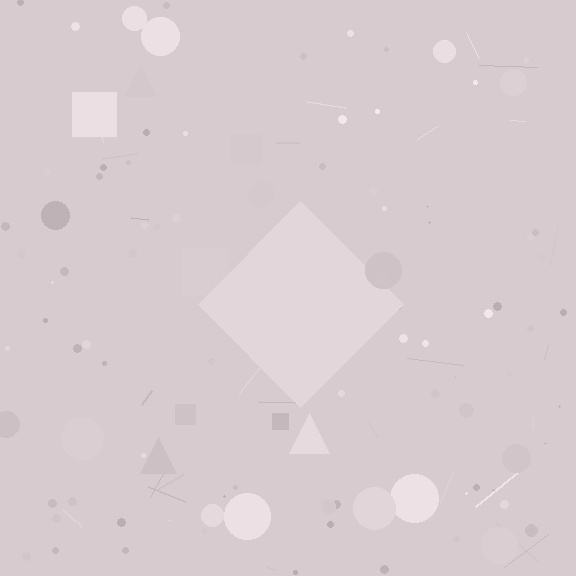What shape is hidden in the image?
A diamond is hidden in the image.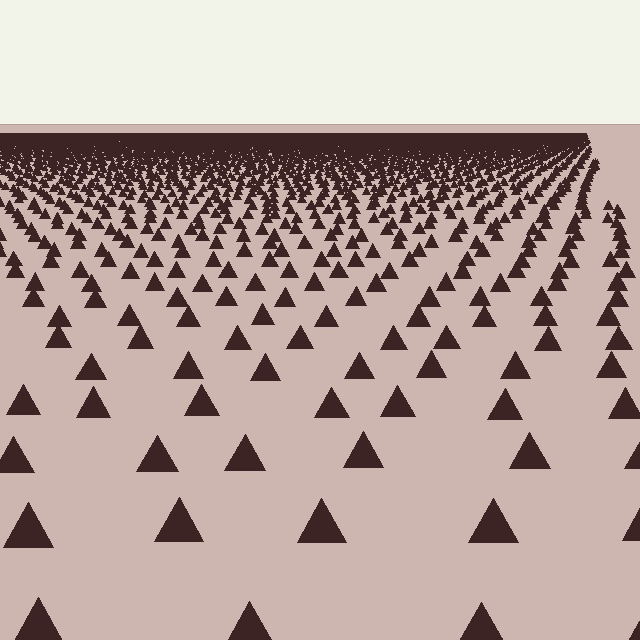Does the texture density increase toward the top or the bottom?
Density increases toward the top.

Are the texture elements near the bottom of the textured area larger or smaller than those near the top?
Larger. Near the bottom, elements are closer to the viewer and appear at a bigger on-screen size.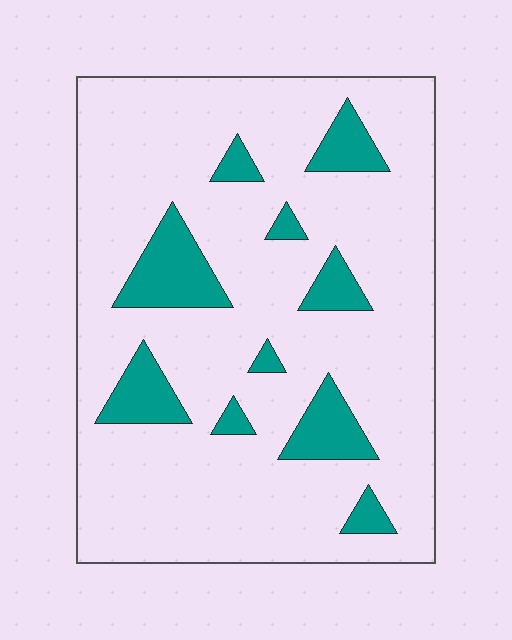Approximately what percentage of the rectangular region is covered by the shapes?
Approximately 15%.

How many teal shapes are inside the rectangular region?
10.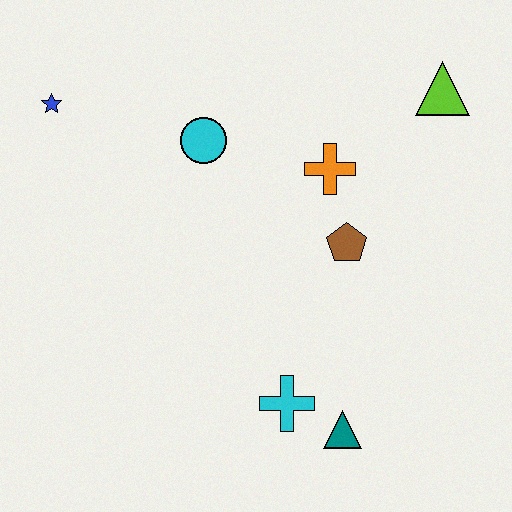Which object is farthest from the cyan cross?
The blue star is farthest from the cyan cross.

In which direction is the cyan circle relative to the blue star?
The cyan circle is to the right of the blue star.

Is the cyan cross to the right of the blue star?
Yes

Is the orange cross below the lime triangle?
Yes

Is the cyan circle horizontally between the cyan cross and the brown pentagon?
No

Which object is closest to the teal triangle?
The cyan cross is closest to the teal triangle.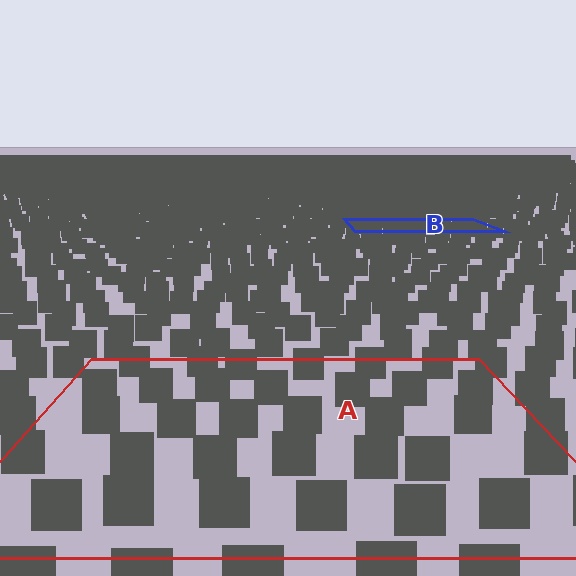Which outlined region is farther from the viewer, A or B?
Region B is farther from the viewer — the texture elements inside it appear smaller and more densely packed.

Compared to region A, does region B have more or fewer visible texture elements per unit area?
Region B has more texture elements per unit area — they are packed more densely because it is farther away.